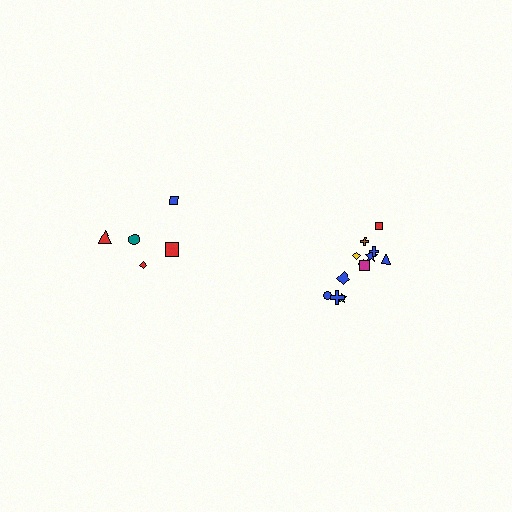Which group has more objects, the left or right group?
The right group.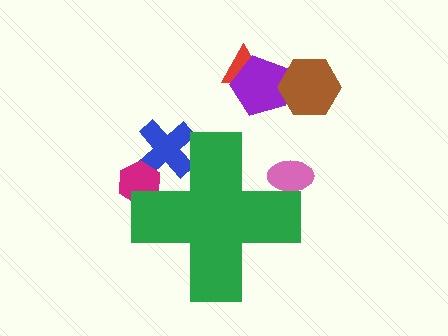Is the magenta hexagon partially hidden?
Yes, the magenta hexagon is partially hidden behind the green cross.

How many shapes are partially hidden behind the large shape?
3 shapes are partially hidden.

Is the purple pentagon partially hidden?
No, the purple pentagon is fully visible.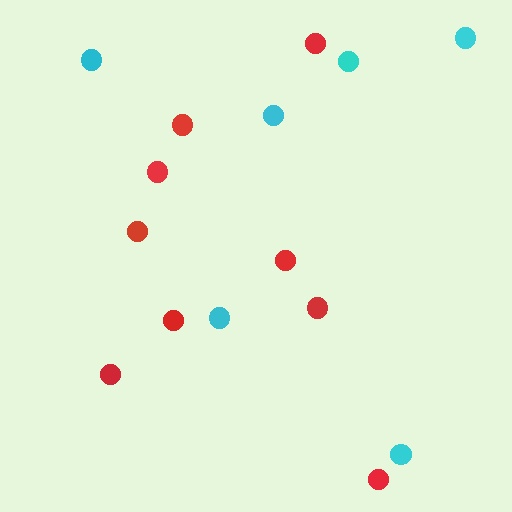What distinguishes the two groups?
There are 2 groups: one group of red circles (9) and one group of cyan circles (6).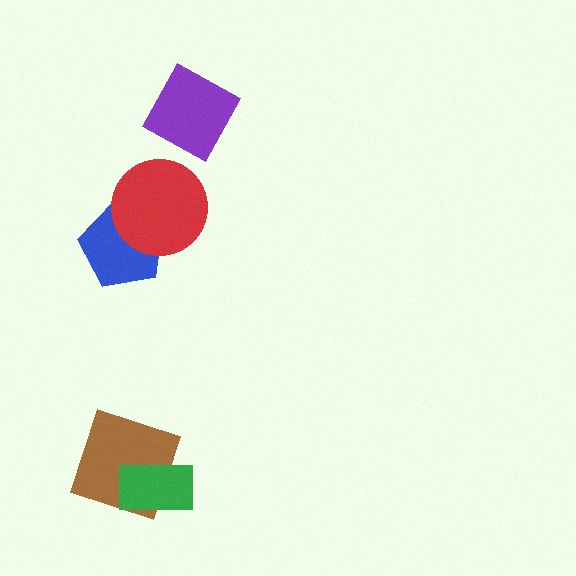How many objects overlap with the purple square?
0 objects overlap with the purple square.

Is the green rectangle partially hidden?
No, no other shape covers it.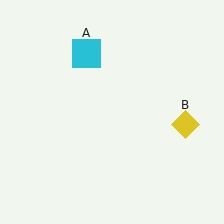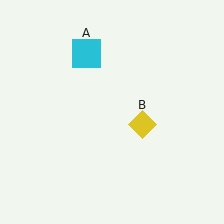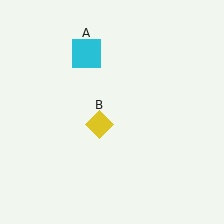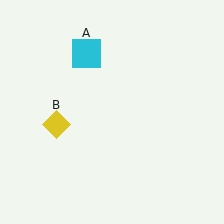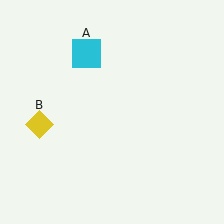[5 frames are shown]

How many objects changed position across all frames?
1 object changed position: yellow diamond (object B).